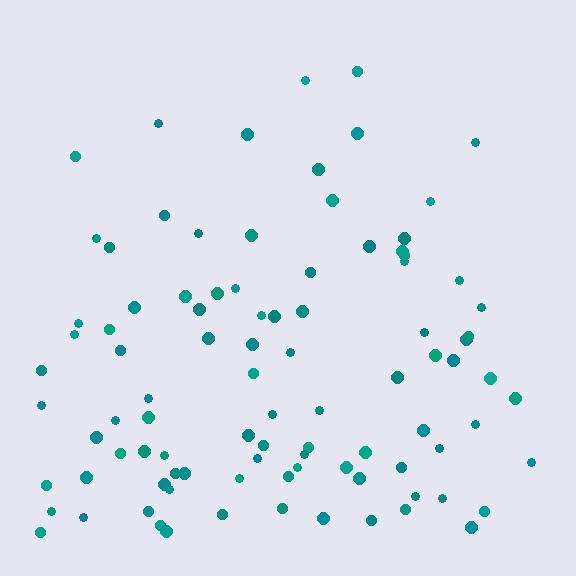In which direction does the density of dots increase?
From top to bottom, with the bottom side densest.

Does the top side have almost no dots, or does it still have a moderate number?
Still a moderate number, just noticeably fewer than the bottom.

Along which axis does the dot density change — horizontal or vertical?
Vertical.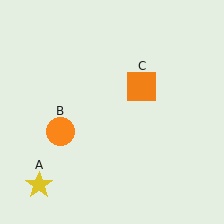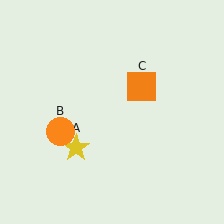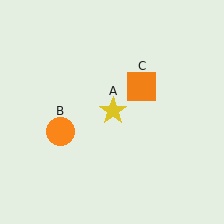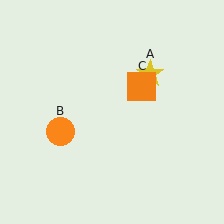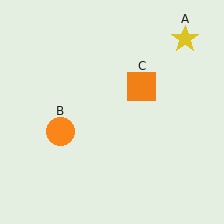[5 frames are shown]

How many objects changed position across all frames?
1 object changed position: yellow star (object A).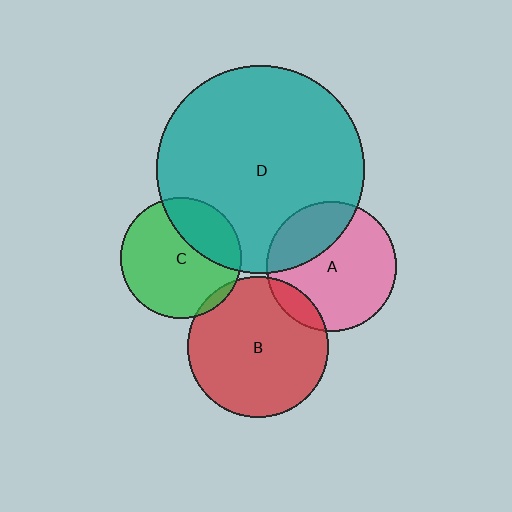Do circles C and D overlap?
Yes.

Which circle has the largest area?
Circle D (teal).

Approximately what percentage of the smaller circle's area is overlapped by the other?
Approximately 30%.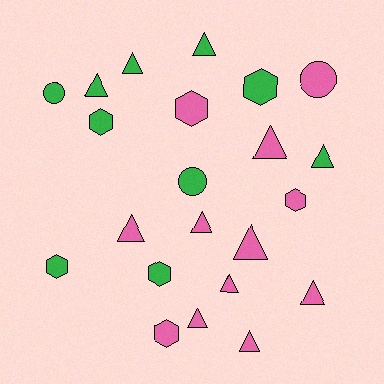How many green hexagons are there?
There are 4 green hexagons.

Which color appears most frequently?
Pink, with 12 objects.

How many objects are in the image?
There are 22 objects.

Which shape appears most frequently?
Triangle, with 12 objects.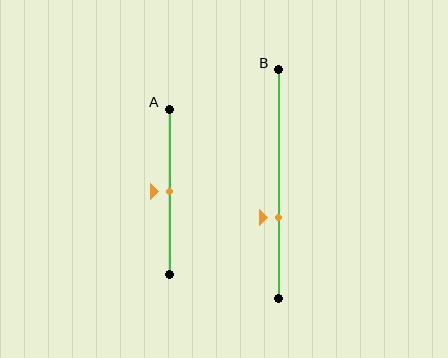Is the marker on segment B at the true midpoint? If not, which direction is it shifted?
No, the marker on segment B is shifted downward by about 15% of the segment length.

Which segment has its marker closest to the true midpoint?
Segment A has its marker closest to the true midpoint.